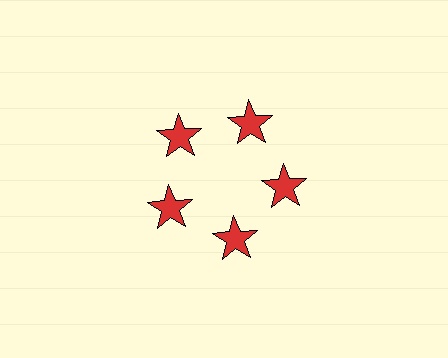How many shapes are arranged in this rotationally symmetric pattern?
There are 5 shapes, arranged in 5 groups of 1.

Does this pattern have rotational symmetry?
Yes, this pattern has 5-fold rotational symmetry. It looks the same after rotating 72 degrees around the center.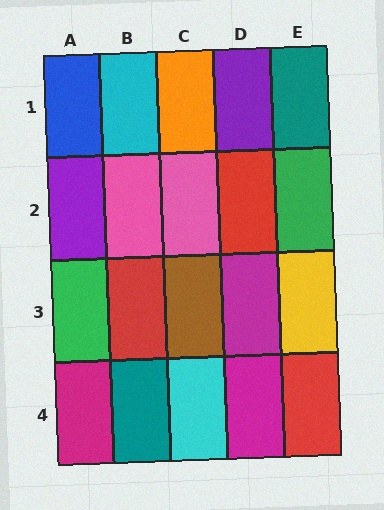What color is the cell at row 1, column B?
Cyan.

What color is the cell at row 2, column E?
Green.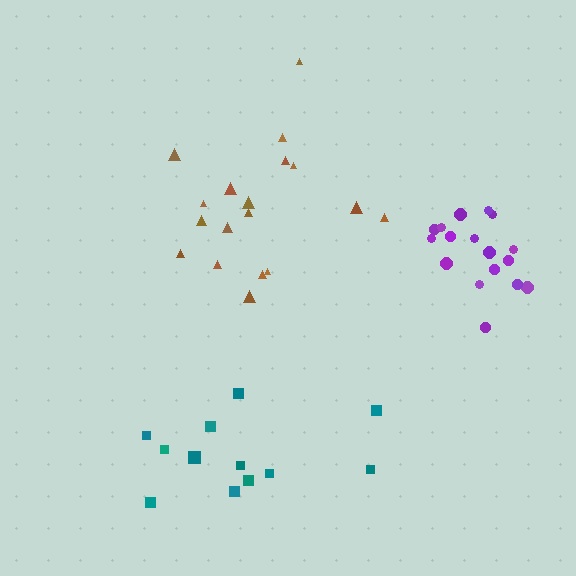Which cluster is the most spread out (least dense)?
Teal.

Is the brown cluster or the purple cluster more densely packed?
Purple.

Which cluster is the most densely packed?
Purple.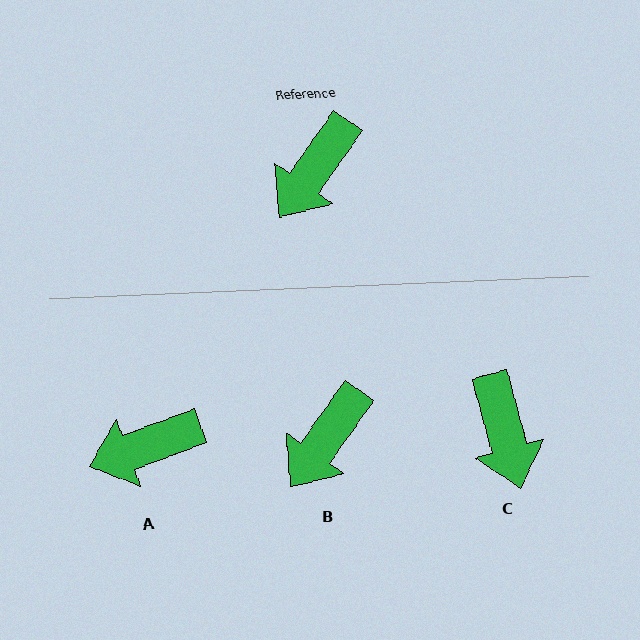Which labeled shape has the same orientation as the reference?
B.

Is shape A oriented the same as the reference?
No, it is off by about 35 degrees.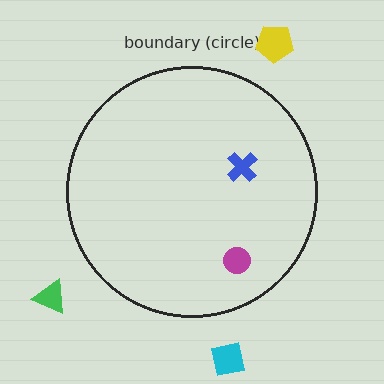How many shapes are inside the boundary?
2 inside, 3 outside.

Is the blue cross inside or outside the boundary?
Inside.